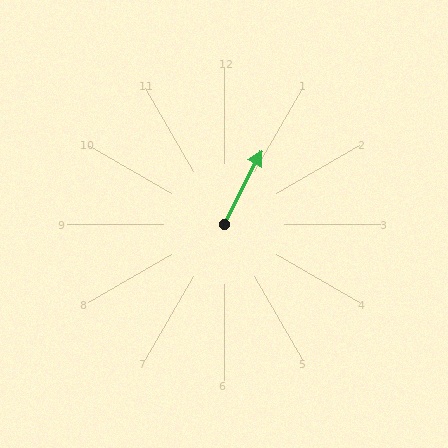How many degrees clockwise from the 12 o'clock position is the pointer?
Approximately 27 degrees.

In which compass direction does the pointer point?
Northeast.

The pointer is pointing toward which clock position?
Roughly 1 o'clock.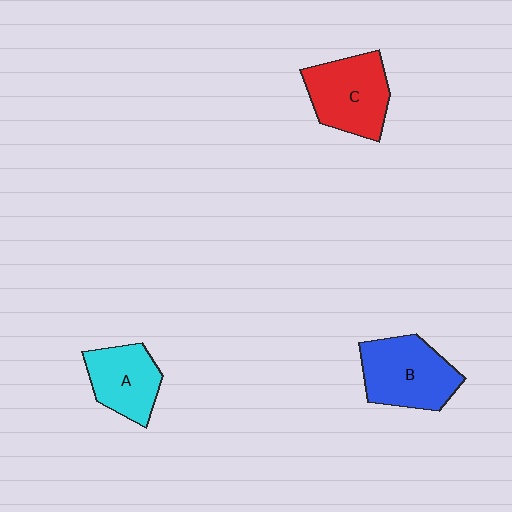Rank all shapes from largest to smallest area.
From largest to smallest: B (blue), C (red), A (cyan).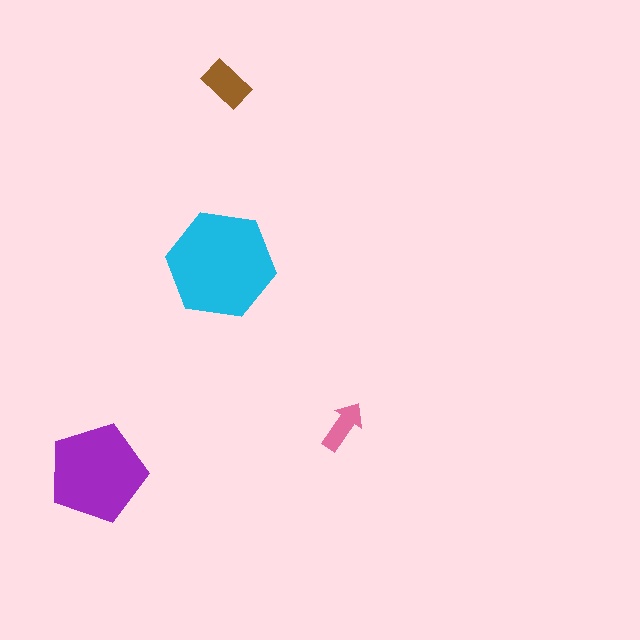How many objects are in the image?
There are 4 objects in the image.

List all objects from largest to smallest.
The cyan hexagon, the purple pentagon, the brown rectangle, the pink arrow.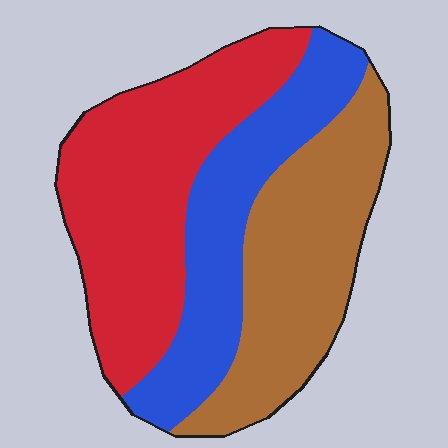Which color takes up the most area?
Red, at roughly 40%.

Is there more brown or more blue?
Brown.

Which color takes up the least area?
Blue, at roughly 25%.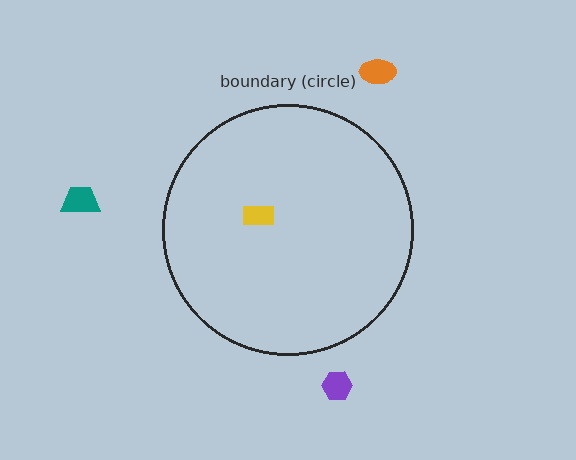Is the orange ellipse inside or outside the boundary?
Outside.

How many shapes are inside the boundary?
1 inside, 3 outside.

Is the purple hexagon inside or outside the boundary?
Outside.